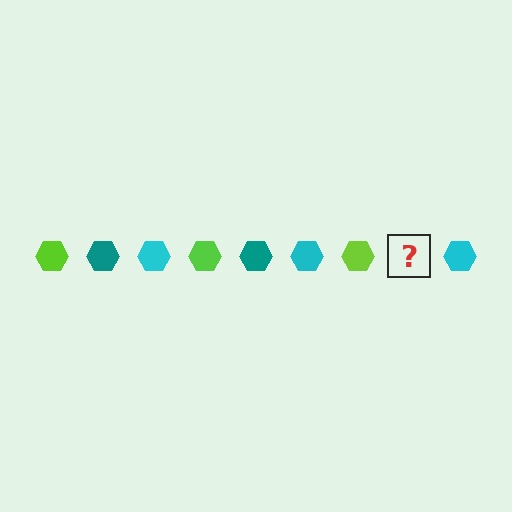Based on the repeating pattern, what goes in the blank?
The blank should be a teal hexagon.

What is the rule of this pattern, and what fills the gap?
The rule is that the pattern cycles through lime, teal, cyan hexagons. The gap should be filled with a teal hexagon.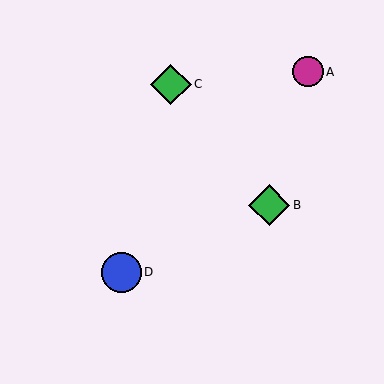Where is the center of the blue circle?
The center of the blue circle is at (121, 272).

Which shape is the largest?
The green diamond (labeled B) is the largest.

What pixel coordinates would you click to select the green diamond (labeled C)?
Click at (171, 84) to select the green diamond C.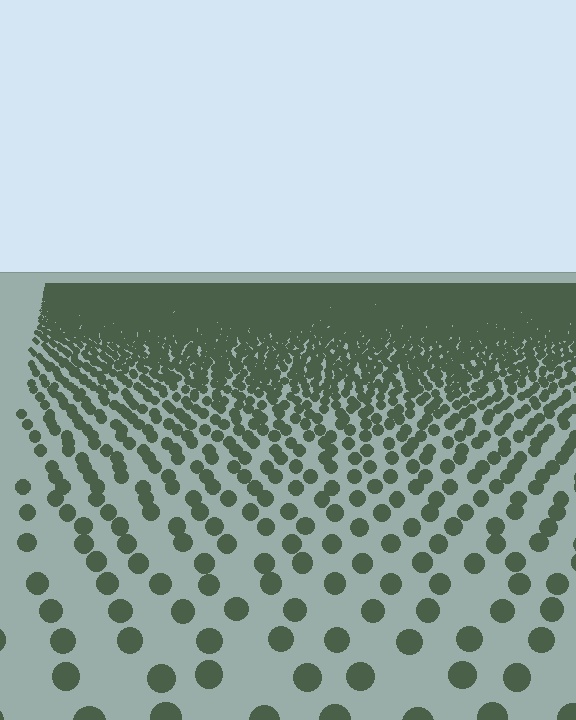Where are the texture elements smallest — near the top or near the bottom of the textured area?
Near the top.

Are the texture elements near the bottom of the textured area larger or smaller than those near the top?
Larger. Near the bottom, elements are closer to the viewer and appear at a bigger on-screen size.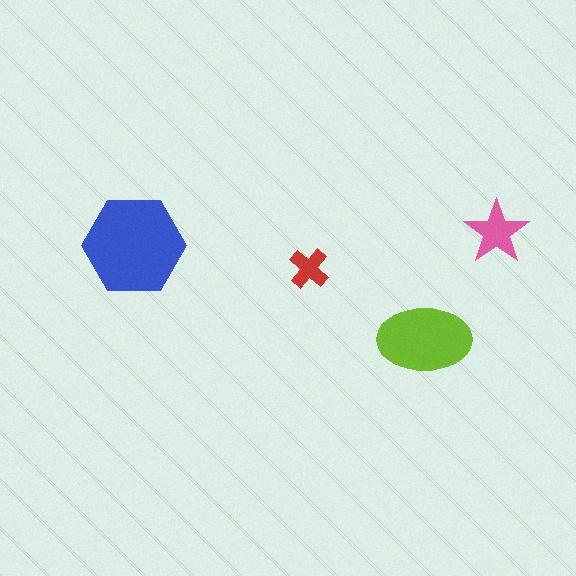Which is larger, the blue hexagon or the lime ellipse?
The blue hexagon.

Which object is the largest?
The blue hexagon.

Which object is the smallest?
The red cross.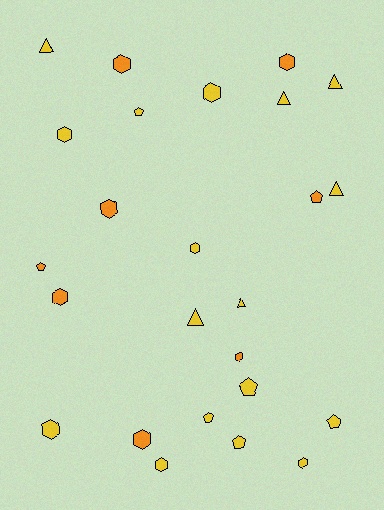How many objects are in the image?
There are 25 objects.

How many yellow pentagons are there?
There are 5 yellow pentagons.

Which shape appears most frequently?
Hexagon, with 12 objects.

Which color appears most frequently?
Yellow, with 17 objects.